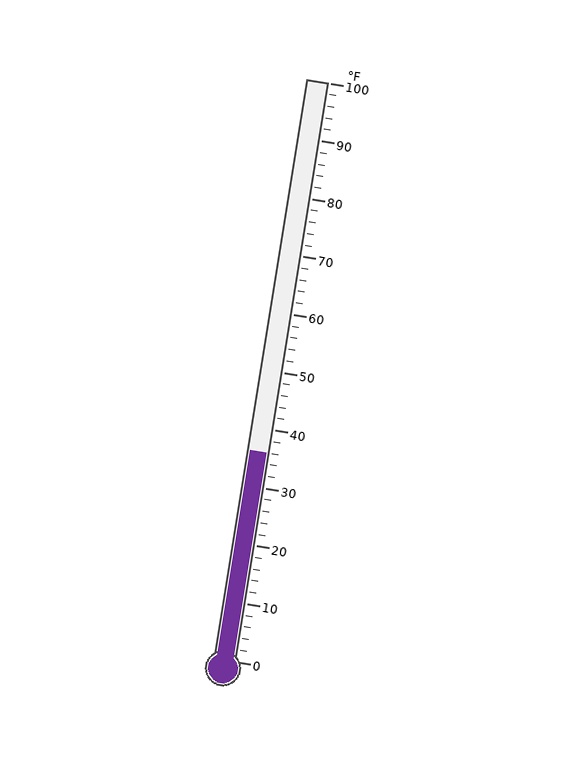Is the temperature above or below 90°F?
The temperature is below 90°F.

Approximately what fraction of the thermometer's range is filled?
The thermometer is filled to approximately 35% of its range.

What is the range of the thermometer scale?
The thermometer scale ranges from 0°F to 100°F.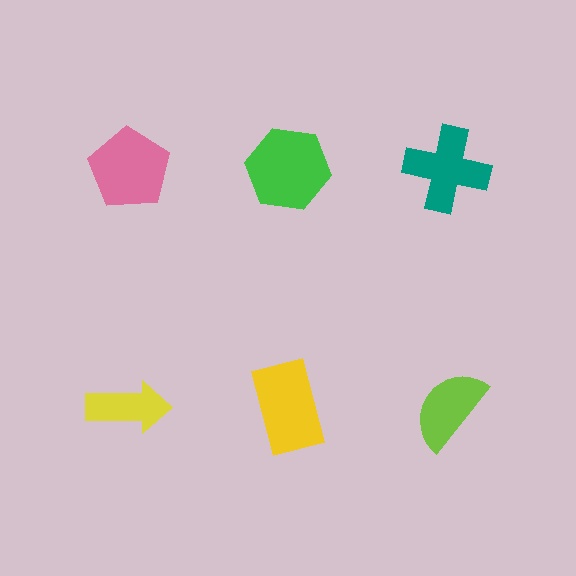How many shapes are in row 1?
3 shapes.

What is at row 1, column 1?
A pink pentagon.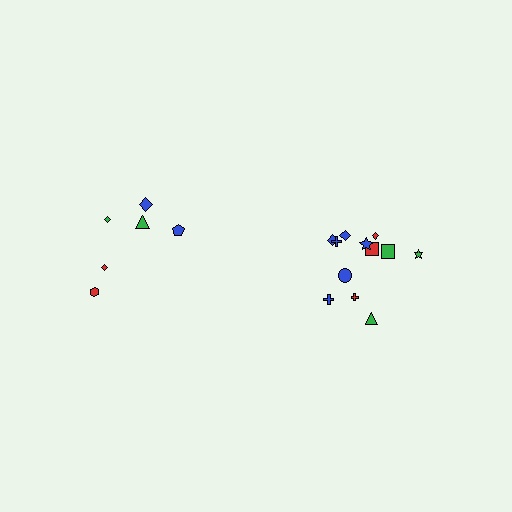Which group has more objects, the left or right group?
The right group.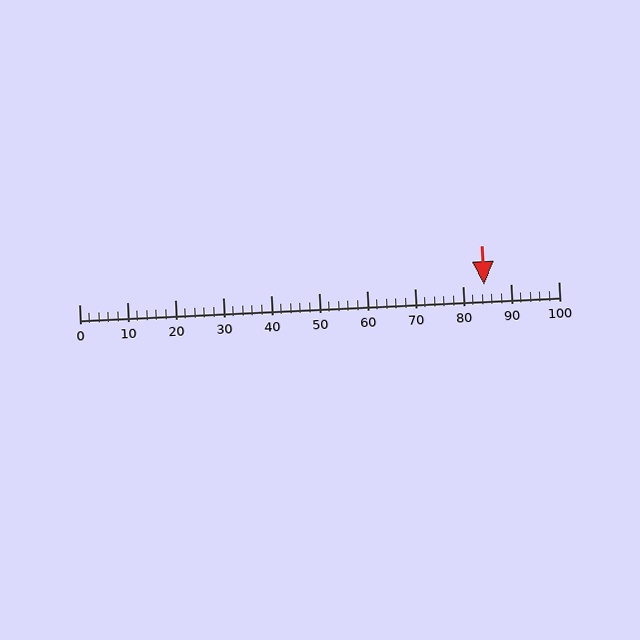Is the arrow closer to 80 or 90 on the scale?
The arrow is closer to 80.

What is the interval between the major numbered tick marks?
The major tick marks are spaced 10 units apart.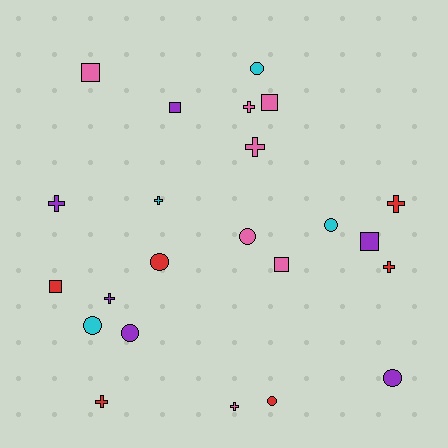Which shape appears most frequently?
Cross, with 9 objects.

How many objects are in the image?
There are 23 objects.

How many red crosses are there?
There are 3 red crosses.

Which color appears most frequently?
Pink, with 7 objects.